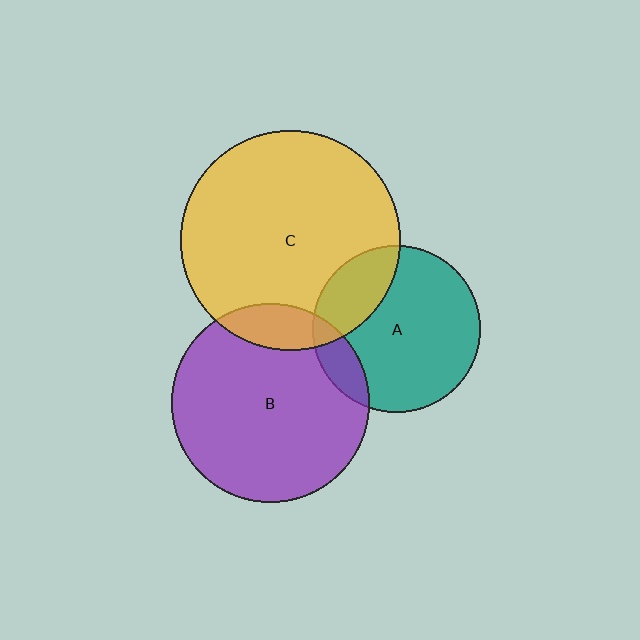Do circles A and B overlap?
Yes.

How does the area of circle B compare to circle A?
Approximately 1.4 times.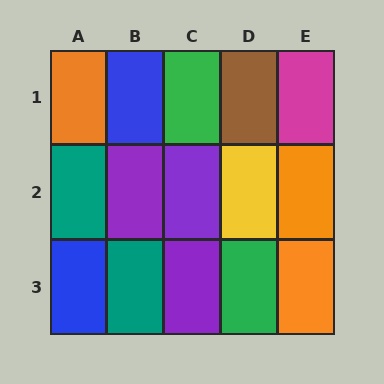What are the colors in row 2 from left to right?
Teal, purple, purple, yellow, orange.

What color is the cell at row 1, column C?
Green.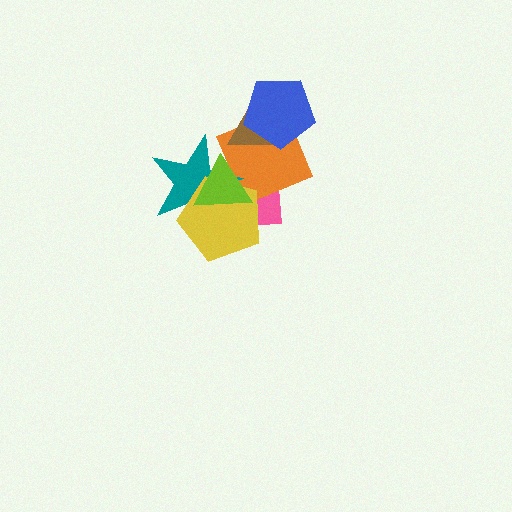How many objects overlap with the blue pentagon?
2 objects overlap with the blue pentagon.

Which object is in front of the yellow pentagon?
The lime triangle is in front of the yellow pentagon.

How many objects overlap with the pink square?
4 objects overlap with the pink square.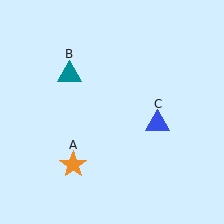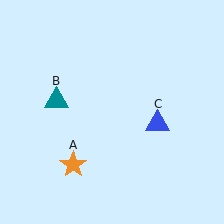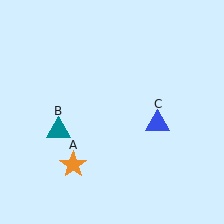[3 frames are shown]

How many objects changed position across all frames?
1 object changed position: teal triangle (object B).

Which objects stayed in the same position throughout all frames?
Orange star (object A) and blue triangle (object C) remained stationary.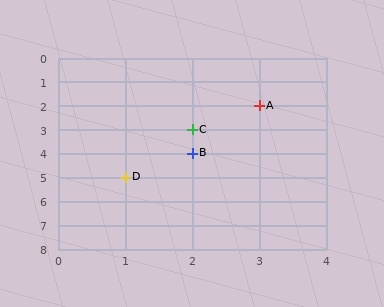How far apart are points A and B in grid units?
Points A and B are 1 column and 2 rows apart (about 2.2 grid units diagonally).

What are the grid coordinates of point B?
Point B is at grid coordinates (2, 4).